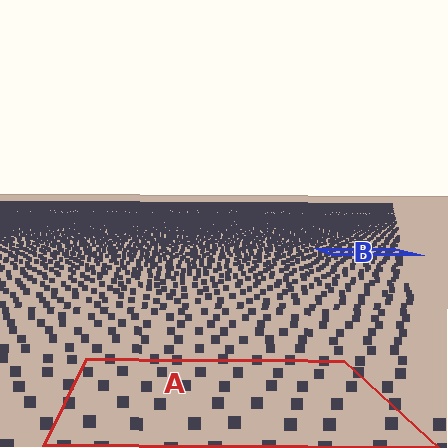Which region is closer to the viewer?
Region A is closer. The texture elements there are larger and more spread out.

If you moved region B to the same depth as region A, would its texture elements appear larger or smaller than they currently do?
They would appear larger. At a closer depth, the same texture elements are projected at a bigger on-screen size.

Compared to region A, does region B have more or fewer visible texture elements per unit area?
Region B has more texture elements per unit area — they are packed more densely because it is farther away.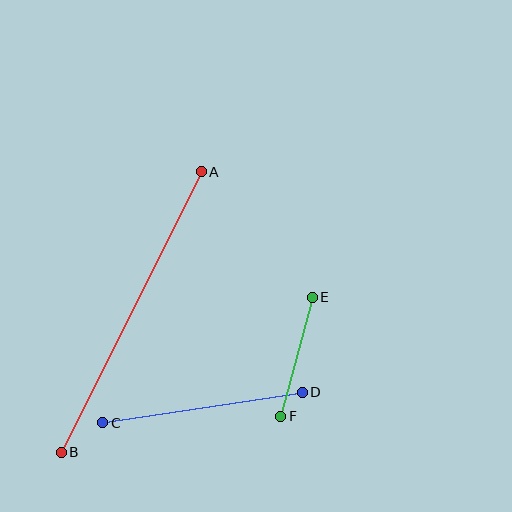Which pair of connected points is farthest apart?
Points A and B are farthest apart.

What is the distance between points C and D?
The distance is approximately 202 pixels.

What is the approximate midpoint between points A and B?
The midpoint is at approximately (131, 312) pixels.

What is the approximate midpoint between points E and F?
The midpoint is at approximately (296, 357) pixels.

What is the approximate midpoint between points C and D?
The midpoint is at approximately (202, 407) pixels.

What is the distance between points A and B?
The distance is approximately 314 pixels.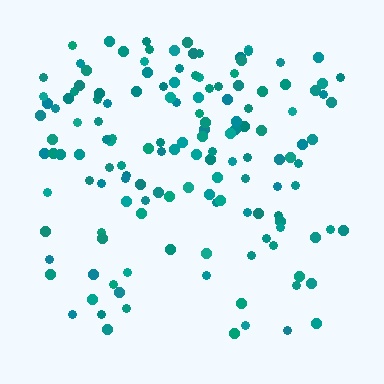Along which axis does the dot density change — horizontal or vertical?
Vertical.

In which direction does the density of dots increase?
From bottom to top, with the top side densest.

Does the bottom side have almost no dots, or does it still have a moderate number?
Still a moderate number, just noticeably fewer than the top.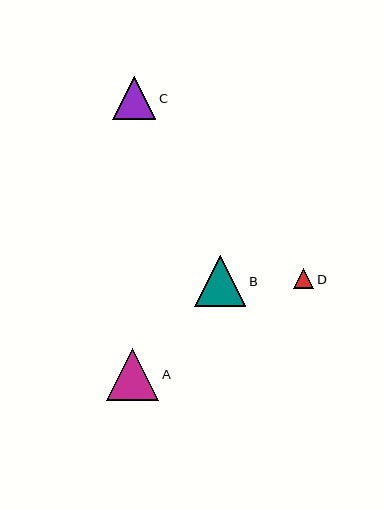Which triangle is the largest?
Triangle A is the largest with a size of approximately 52 pixels.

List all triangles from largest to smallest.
From largest to smallest: A, B, C, D.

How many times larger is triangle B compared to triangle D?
Triangle B is approximately 2.5 times the size of triangle D.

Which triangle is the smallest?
Triangle D is the smallest with a size of approximately 20 pixels.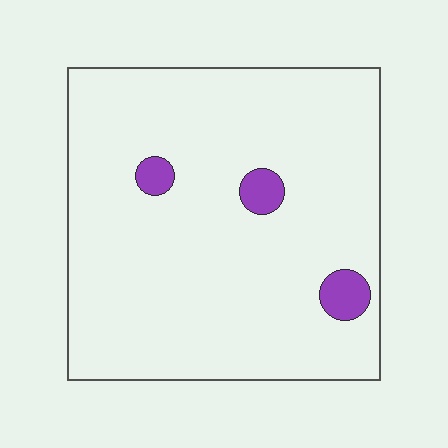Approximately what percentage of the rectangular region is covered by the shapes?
Approximately 5%.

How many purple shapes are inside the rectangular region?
3.